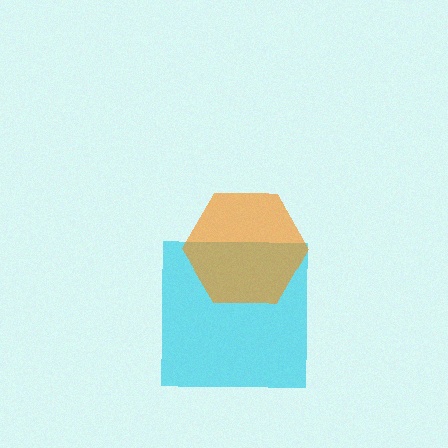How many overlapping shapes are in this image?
There are 2 overlapping shapes in the image.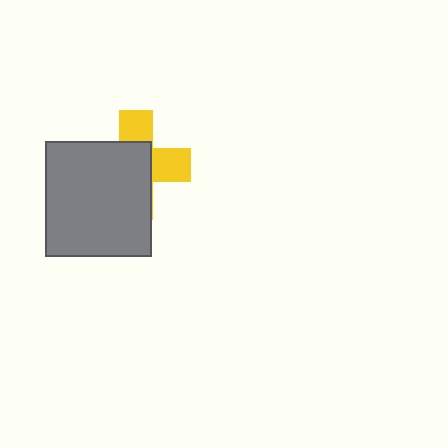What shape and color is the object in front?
The object in front is a gray rectangle.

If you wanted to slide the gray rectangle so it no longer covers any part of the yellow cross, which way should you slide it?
Slide it toward the lower-left — that is the most direct way to separate the two shapes.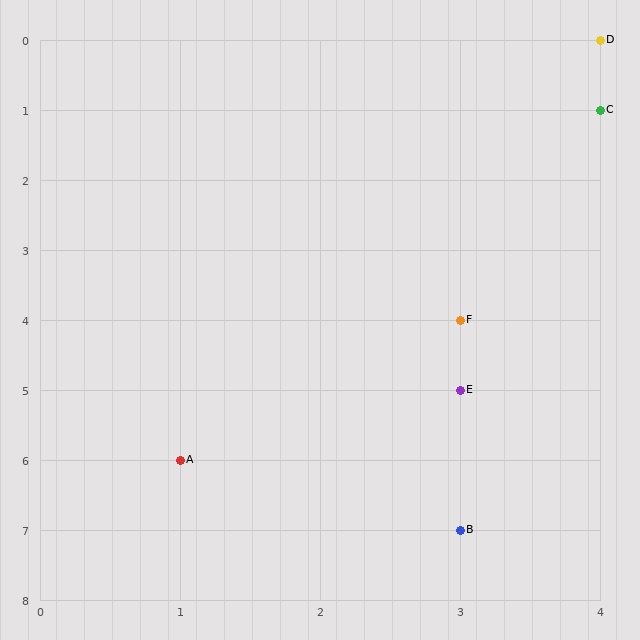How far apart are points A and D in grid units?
Points A and D are 3 columns and 6 rows apart (about 6.7 grid units diagonally).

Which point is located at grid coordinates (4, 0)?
Point D is at (4, 0).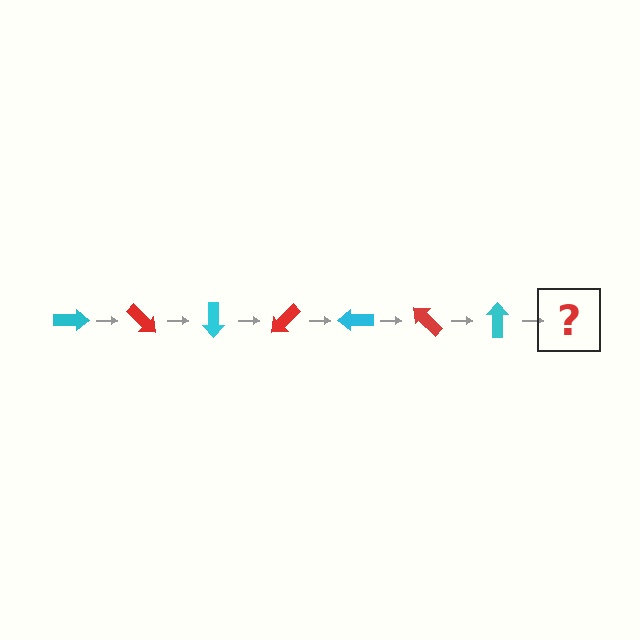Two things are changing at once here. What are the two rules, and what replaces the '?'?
The two rules are that it rotates 45 degrees each step and the color cycles through cyan and red. The '?' should be a red arrow, rotated 315 degrees from the start.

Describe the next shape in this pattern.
It should be a red arrow, rotated 315 degrees from the start.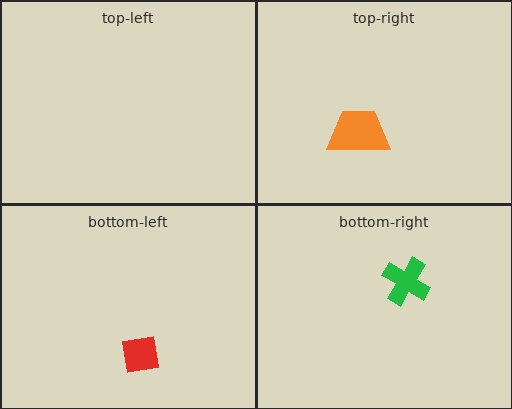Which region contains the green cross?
The bottom-right region.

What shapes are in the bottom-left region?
The red square.